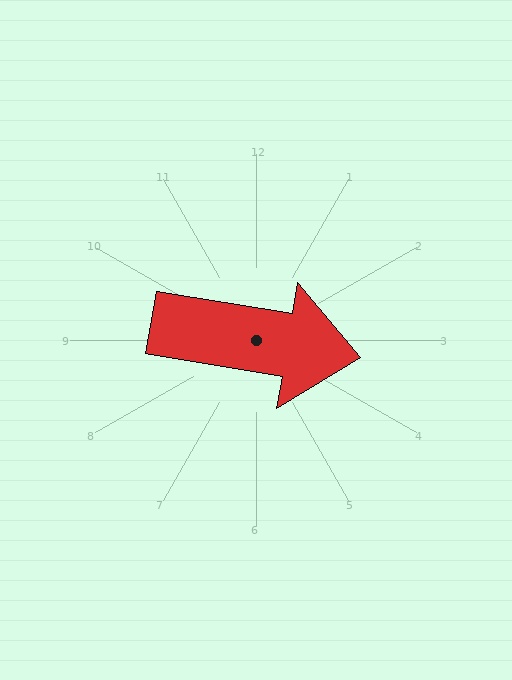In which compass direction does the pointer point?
East.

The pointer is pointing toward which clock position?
Roughly 3 o'clock.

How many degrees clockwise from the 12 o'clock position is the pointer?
Approximately 99 degrees.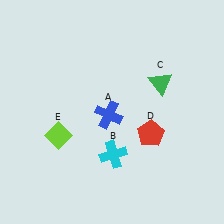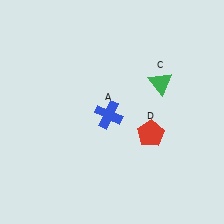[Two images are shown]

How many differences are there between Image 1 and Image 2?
There are 2 differences between the two images.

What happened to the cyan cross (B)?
The cyan cross (B) was removed in Image 2. It was in the bottom-right area of Image 1.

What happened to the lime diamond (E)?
The lime diamond (E) was removed in Image 2. It was in the bottom-left area of Image 1.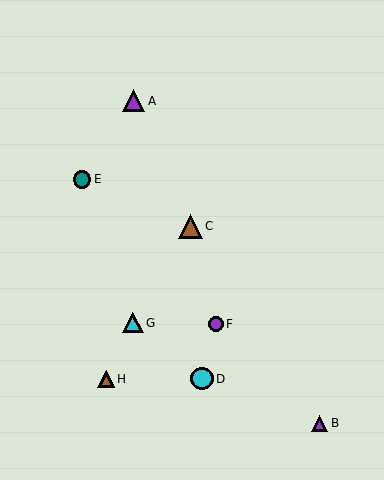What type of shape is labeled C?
Shape C is a brown triangle.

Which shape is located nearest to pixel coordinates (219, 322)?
The purple circle (labeled F) at (216, 324) is nearest to that location.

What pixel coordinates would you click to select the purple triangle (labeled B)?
Click at (320, 423) to select the purple triangle B.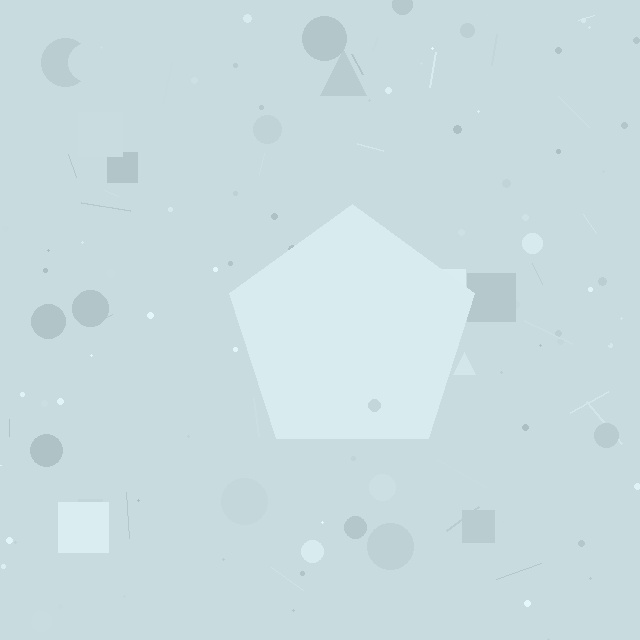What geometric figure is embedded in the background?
A pentagon is embedded in the background.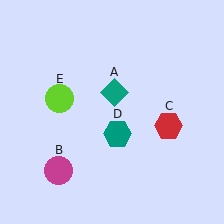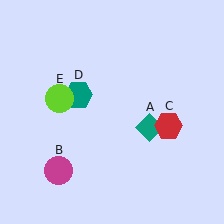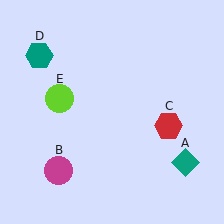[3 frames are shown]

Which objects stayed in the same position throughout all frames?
Magenta circle (object B) and red hexagon (object C) and lime circle (object E) remained stationary.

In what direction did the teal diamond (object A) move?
The teal diamond (object A) moved down and to the right.